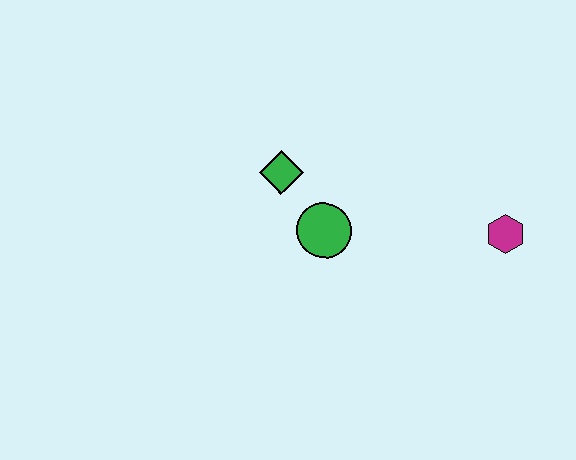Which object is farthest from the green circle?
The magenta hexagon is farthest from the green circle.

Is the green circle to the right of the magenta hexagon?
No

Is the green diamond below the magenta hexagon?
No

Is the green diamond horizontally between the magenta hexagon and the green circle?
No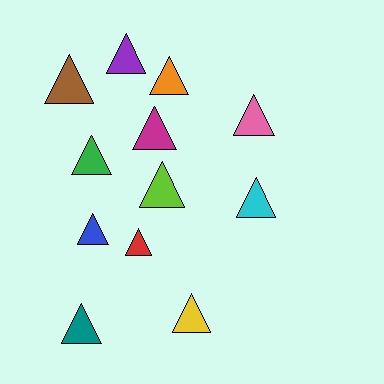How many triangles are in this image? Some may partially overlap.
There are 12 triangles.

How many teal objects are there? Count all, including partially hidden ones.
There is 1 teal object.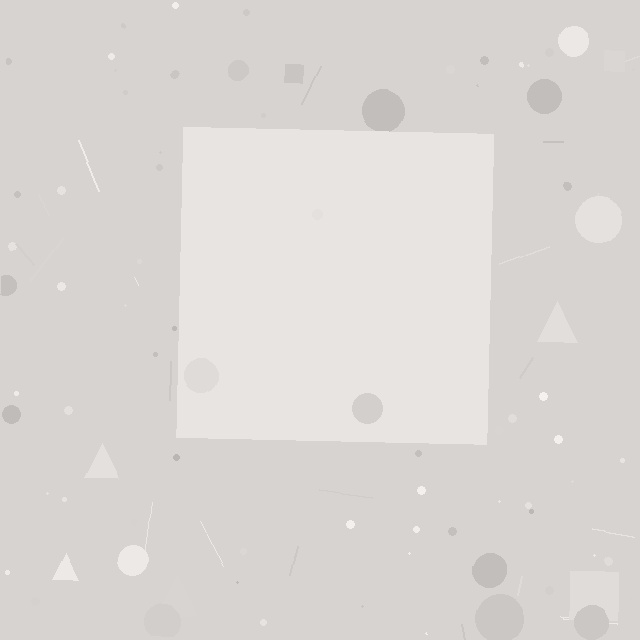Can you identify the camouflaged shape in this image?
The camouflaged shape is a square.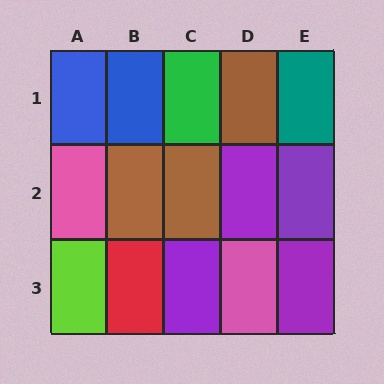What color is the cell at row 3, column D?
Pink.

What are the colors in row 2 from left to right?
Pink, brown, brown, purple, purple.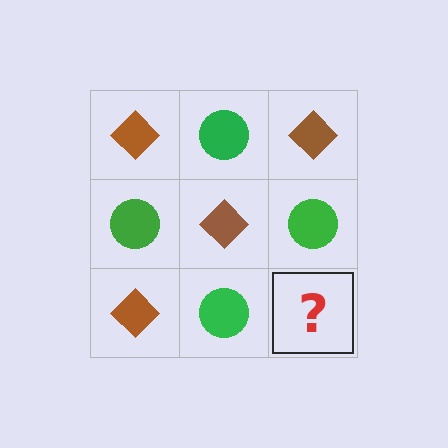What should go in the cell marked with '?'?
The missing cell should contain a brown diamond.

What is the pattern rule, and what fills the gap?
The rule is that it alternates brown diamond and green circle in a checkerboard pattern. The gap should be filled with a brown diamond.